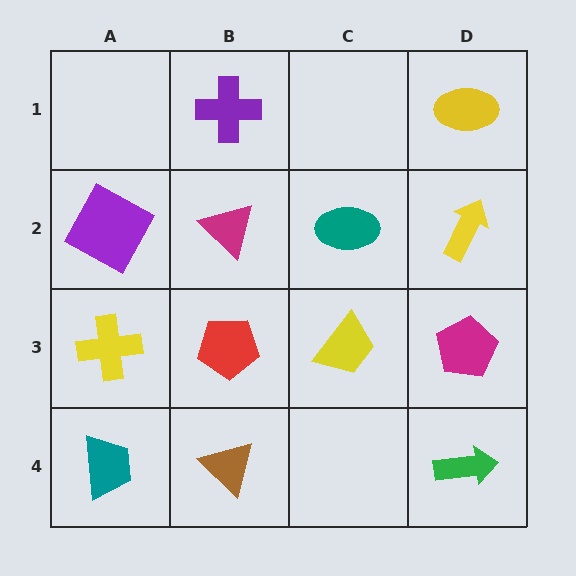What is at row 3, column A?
A yellow cross.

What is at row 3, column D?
A magenta pentagon.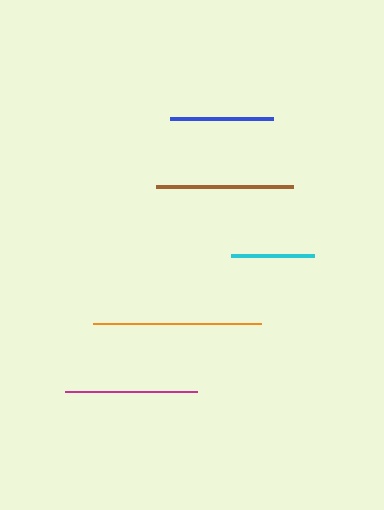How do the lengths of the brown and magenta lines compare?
The brown and magenta lines are approximately the same length.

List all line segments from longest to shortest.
From longest to shortest: orange, brown, magenta, blue, cyan.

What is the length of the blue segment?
The blue segment is approximately 103 pixels long.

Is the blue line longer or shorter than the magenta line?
The magenta line is longer than the blue line.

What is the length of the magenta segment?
The magenta segment is approximately 132 pixels long.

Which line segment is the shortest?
The cyan line is the shortest at approximately 83 pixels.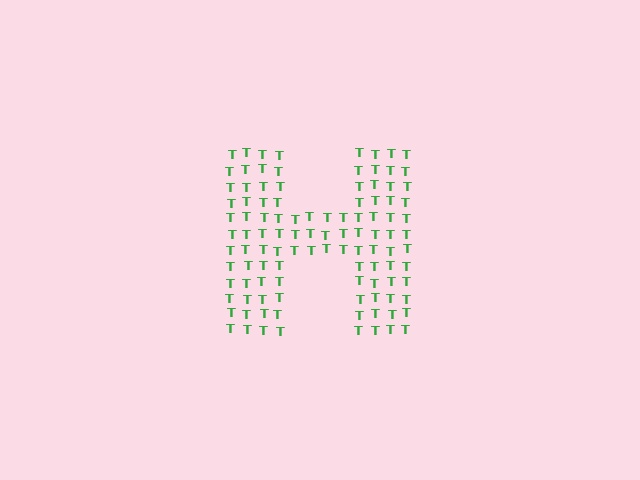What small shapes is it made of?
It is made of small letter T's.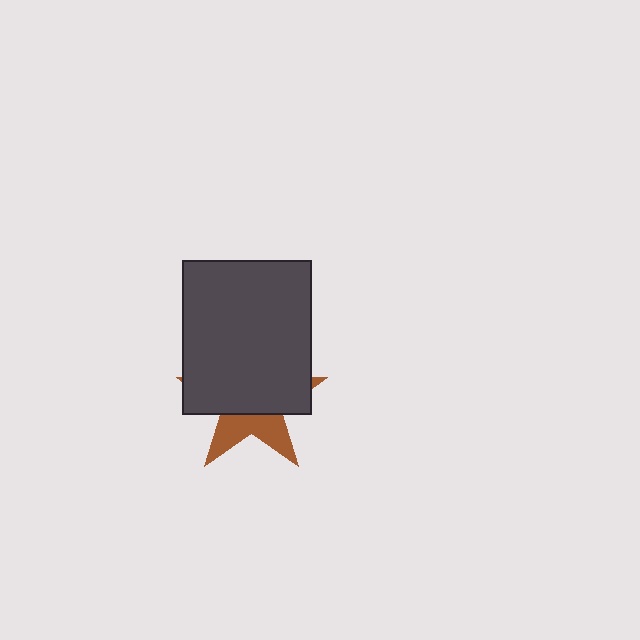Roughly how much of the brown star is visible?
A small part of it is visible (roughly 35%).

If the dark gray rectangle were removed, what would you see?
You would see the complete brown star.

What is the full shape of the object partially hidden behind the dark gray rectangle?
The partially hidden object is a brown star.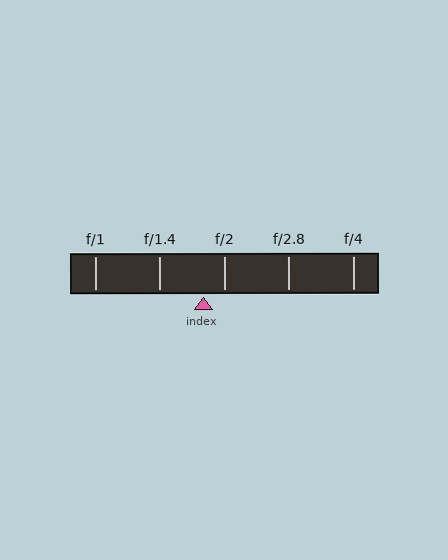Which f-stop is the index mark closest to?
The index mark is closest to f/2.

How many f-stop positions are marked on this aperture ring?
There are 5 f-stop positions marked.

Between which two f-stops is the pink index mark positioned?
The index mark is between f/1.4 and f/2.